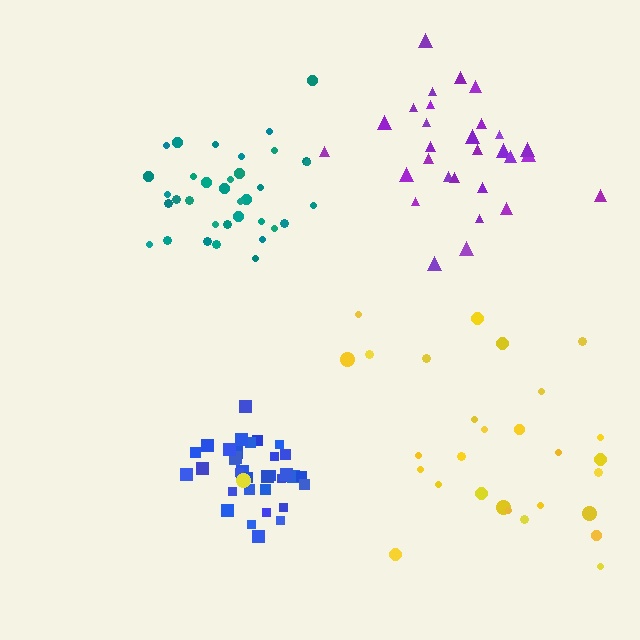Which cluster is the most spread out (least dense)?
Yellow.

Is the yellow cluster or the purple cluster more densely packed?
Purple.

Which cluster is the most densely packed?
Blue.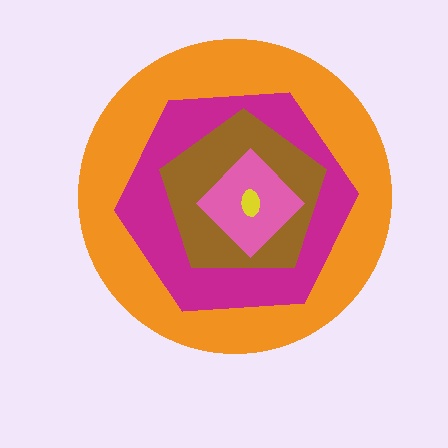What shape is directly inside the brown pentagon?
The pink diamond.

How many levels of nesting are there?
5.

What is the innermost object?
The yellow ellipse.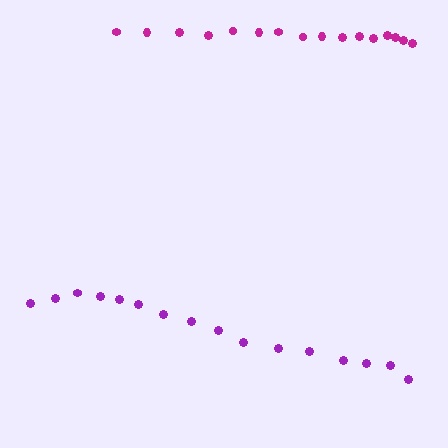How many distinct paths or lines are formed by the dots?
There are 2 distinct paths.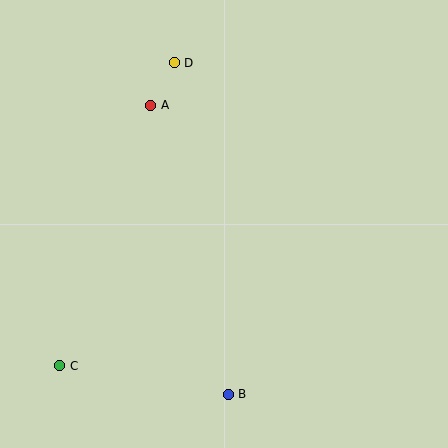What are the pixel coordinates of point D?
Point D is at (174, 63).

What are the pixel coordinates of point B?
Point B is at (228, 394).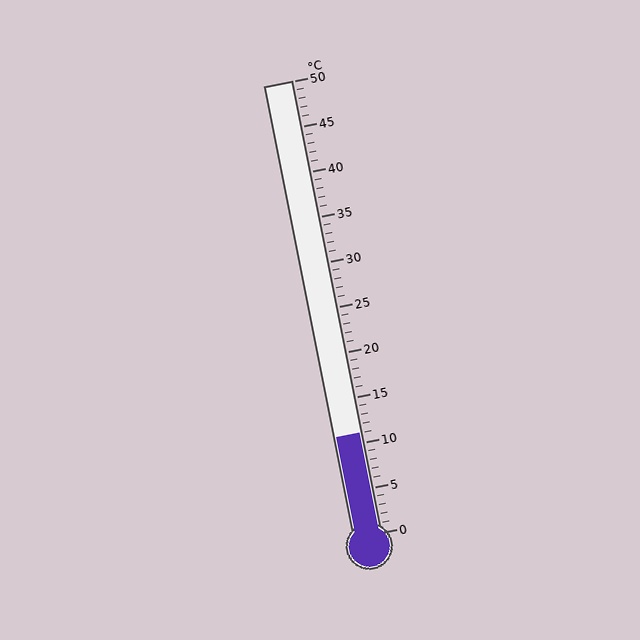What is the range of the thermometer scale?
The thermometer scale ranges from 0°C to 50°C.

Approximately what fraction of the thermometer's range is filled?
The thermometer is filled to approximately 20% of its range.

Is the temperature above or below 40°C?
The temperature is below 40°C.